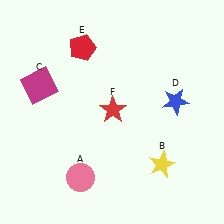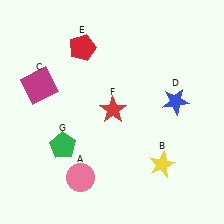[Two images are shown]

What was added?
A green pentagon (G) was added in Image 2.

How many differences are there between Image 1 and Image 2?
There is 1 difference between the two images.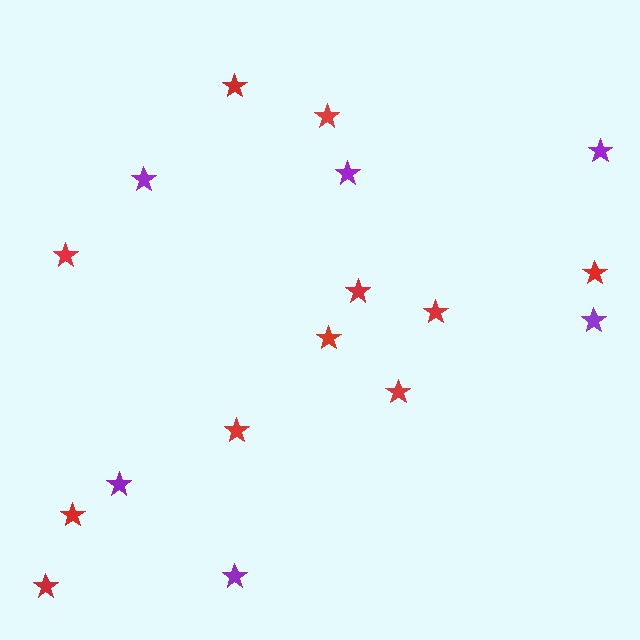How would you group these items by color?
There are 2 groups: one group of red stars (11) and one group of purple stars (6).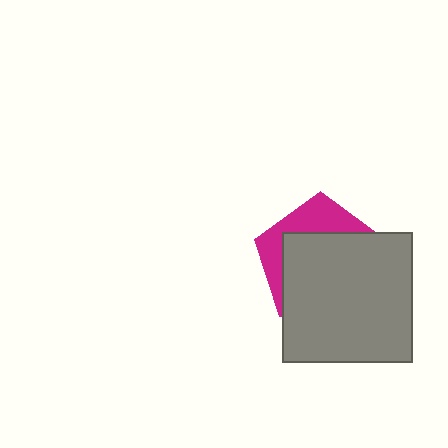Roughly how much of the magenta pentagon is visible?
A small part of it is visible (roughly 31%).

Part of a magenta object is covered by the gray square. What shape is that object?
It is a pentagon.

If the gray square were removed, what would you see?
You would see the complete magenta pentagon.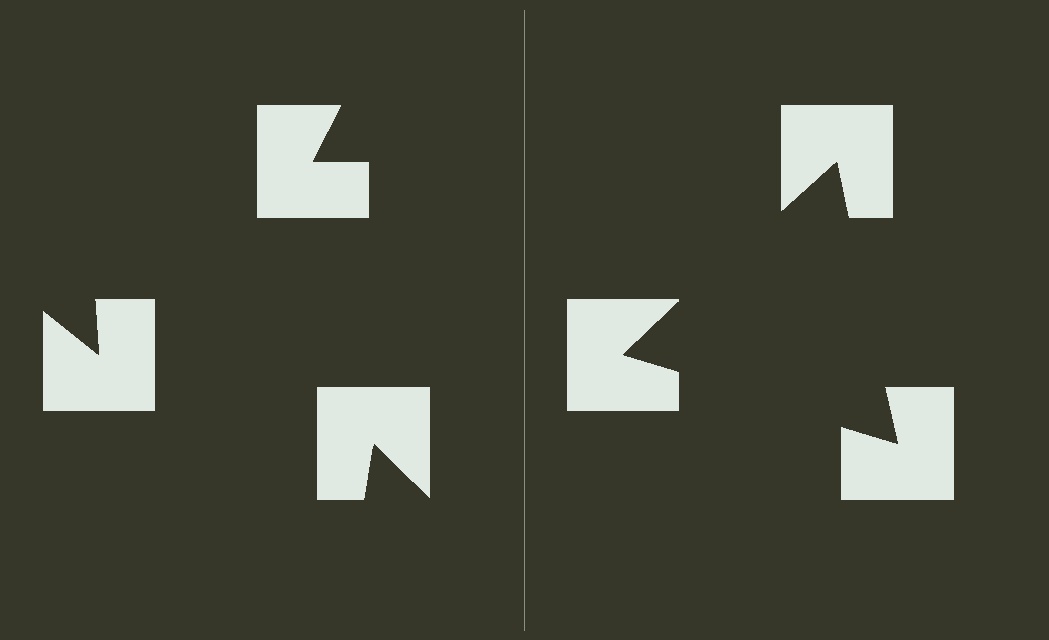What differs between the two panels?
The notched squares are positioned identically on both sides; only the wedge orientations differ. On the right they align to a triangle; on the left they are misaligned.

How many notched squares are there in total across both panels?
6 — 3 on each side.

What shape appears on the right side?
An illusory triangle.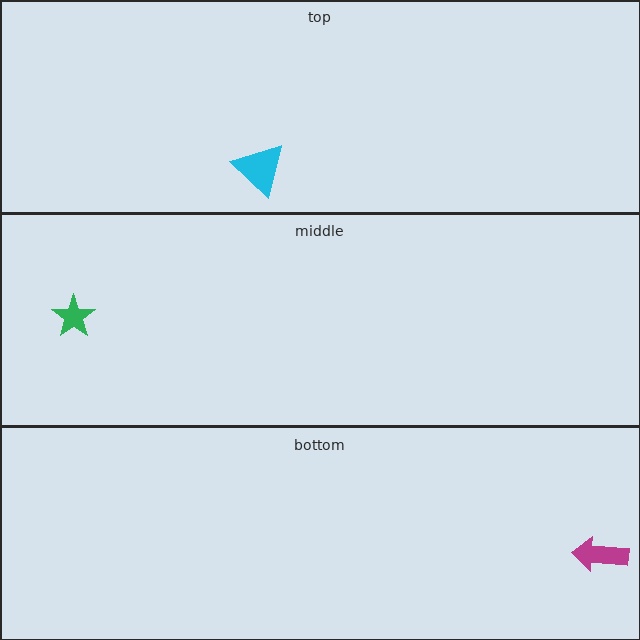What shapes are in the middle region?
The green star.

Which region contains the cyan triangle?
The top region.